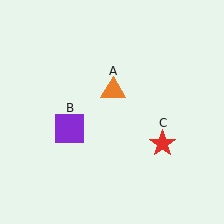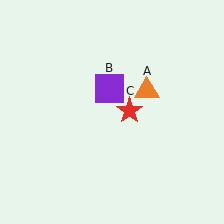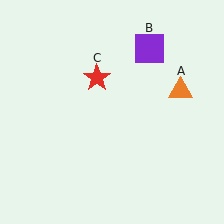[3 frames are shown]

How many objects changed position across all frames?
3 objects changed position: orange triangle (object A), purple square (object B), red star (object C).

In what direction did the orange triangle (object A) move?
The orange triangle (object A) moved right.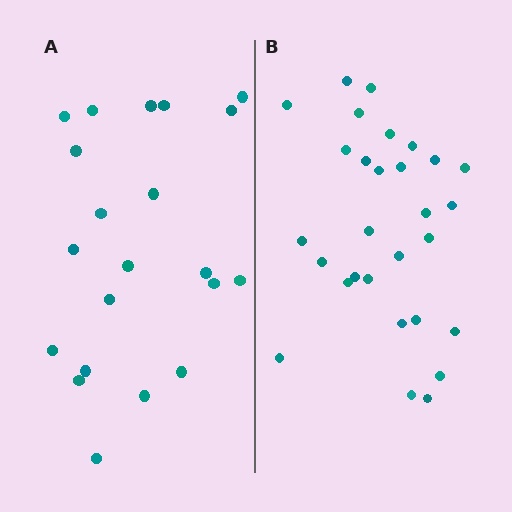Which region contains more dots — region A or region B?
Region B (the right region) has more dots.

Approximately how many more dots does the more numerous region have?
Region B has roughly 8 or so more dots than region A.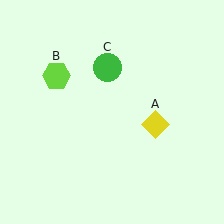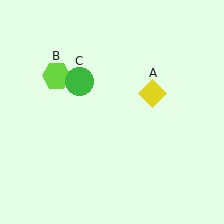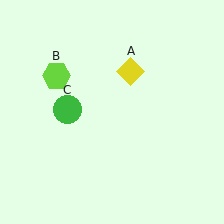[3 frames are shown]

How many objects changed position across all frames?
2 objects changed position: yellow diamond (object A), green circle (object C).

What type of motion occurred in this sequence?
The yellow diamond (object A), green circle (object C) rotated counterclockwise around the center of the scene.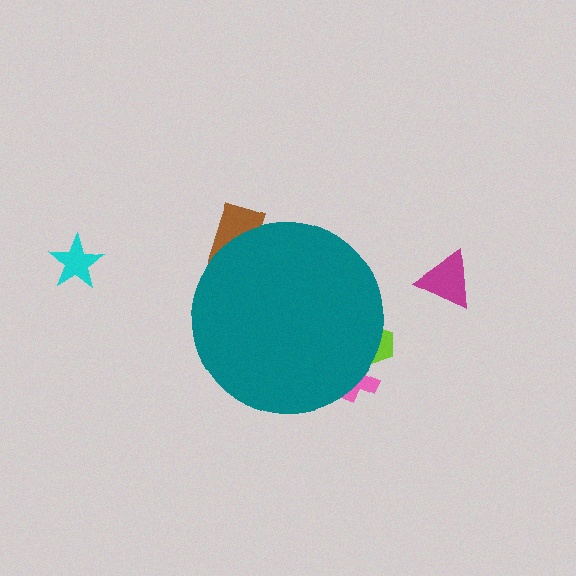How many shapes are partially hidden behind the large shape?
3 shapes are partially hidden.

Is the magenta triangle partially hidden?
No, the magenta triangle is fully visible.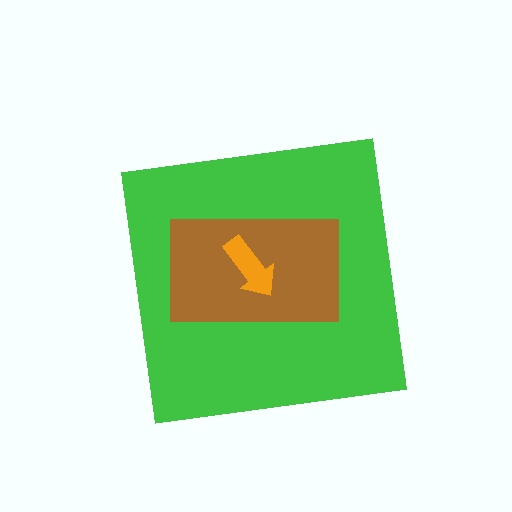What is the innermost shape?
The orange arrow.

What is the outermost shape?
The green square.